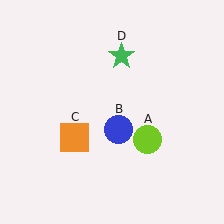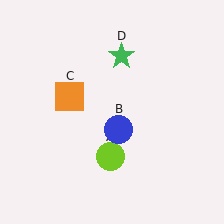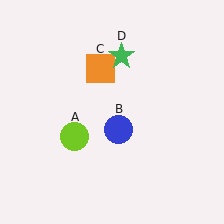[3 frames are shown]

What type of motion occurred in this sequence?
The lime circle (object A), orange square (object C) rotated clockwise around the center of the scene.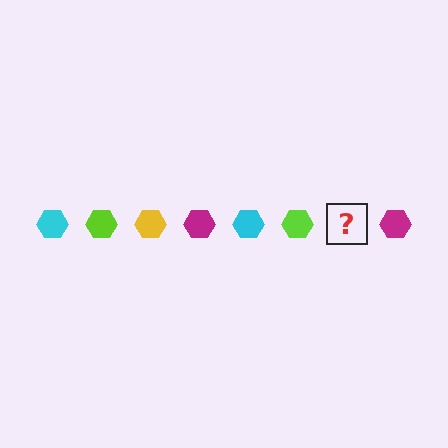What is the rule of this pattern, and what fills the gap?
The rule is that the pattern cycles through cyan, lime, yellow, magenta hexagons. The gap should be filled with a yellow hexagon.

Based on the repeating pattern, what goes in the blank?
The blank should be a yellow hexagon.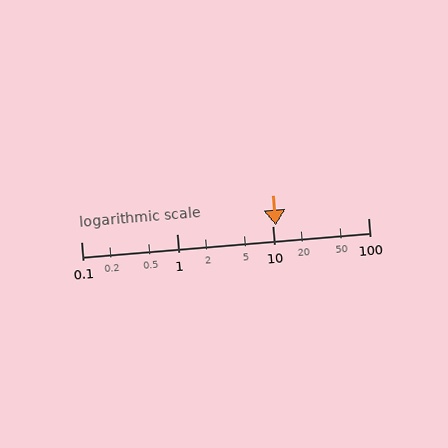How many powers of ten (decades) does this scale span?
The scale spans 3 decades, from 0.1 to 100.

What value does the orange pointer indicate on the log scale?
The pointer indicates approximately 11.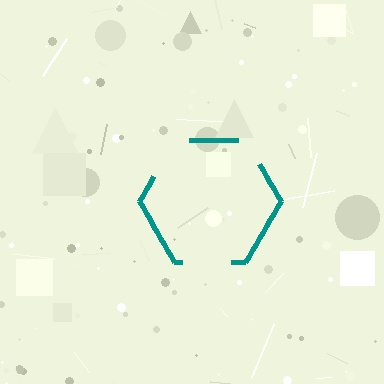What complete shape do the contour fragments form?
The contour fragments form a hexagon.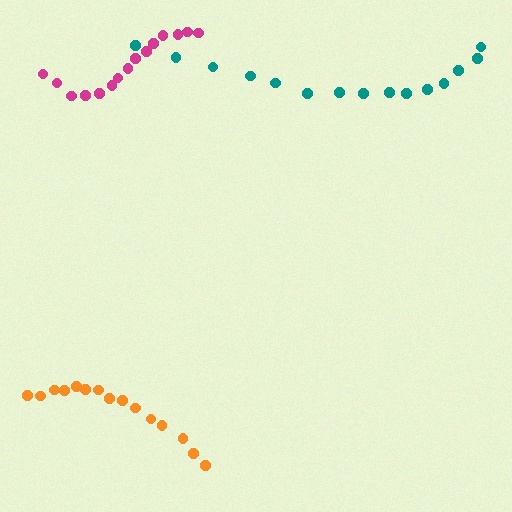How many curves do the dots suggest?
There are 3 distinct paths.